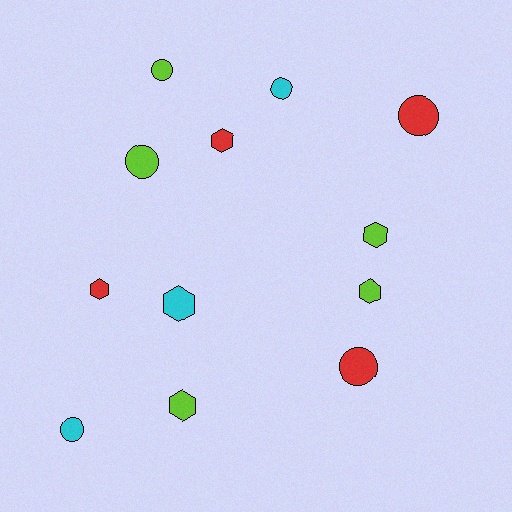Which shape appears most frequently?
Circle, with 6 objects.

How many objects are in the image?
There are 12 objects.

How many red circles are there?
There are 2 red circles.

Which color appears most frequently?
Lime, with 5 objects.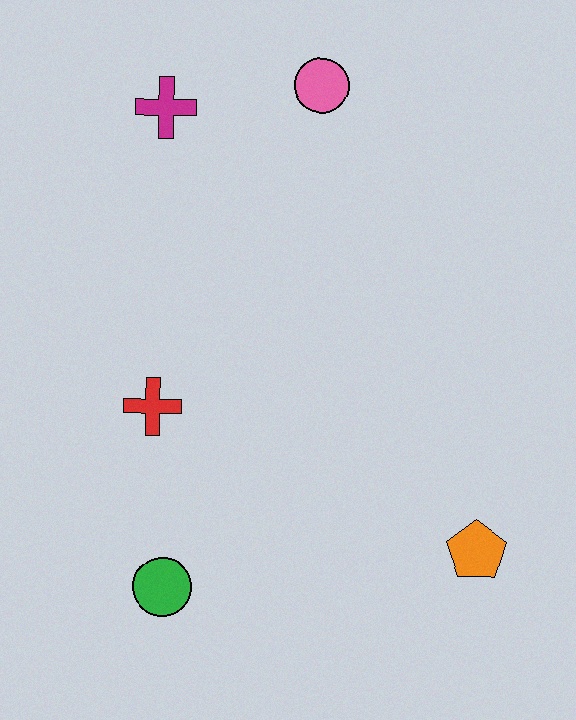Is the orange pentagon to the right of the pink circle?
Yes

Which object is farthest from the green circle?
The pink circle is farthest from the green circle.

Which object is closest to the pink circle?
The magenta cross is closest to the pink circle.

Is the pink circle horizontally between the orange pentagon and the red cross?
Yes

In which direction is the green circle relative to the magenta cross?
The green circle is below the magenta cross.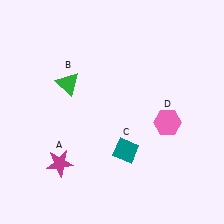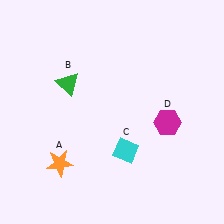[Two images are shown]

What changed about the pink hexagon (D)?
In Image 1, D is pink. In Image 2, it changed to magenta.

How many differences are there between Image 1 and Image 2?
There are 3 differences between the two images.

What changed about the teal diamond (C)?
In Image 1, C is teal. In Image 2, it changed to cyan.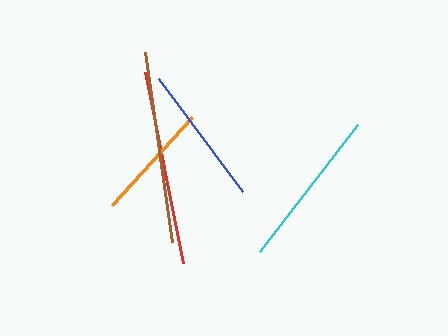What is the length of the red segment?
The red segment is approximately 195 pixels long.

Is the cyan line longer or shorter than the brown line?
The brown line is longer than the cyan line.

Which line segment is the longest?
The red line is the longest at approximately 195 pixels.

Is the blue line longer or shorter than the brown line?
The brown line is longer than the blue line.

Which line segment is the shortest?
The orange line is the shortest at approximately 119 pixels.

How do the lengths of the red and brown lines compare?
The red and brown lines are approximately the same length.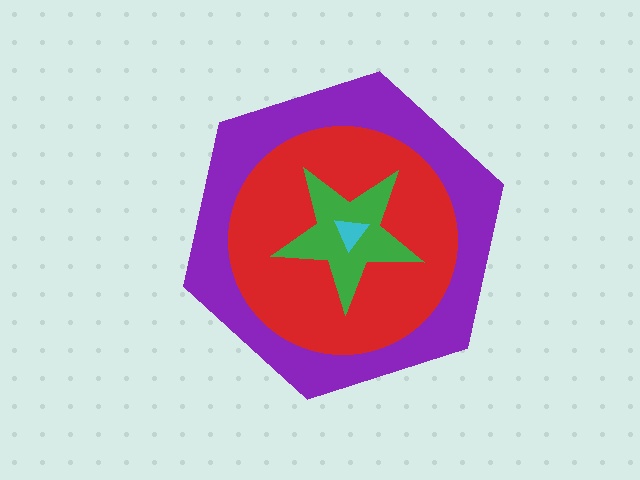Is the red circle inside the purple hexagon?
Yes.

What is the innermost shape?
The cyan triangle.